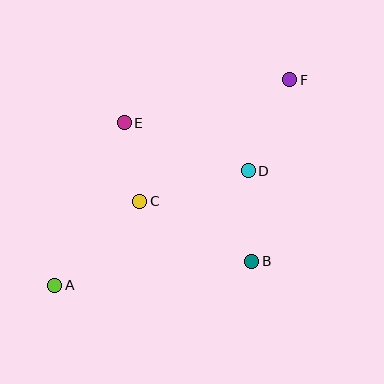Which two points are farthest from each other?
Points A and F are farthest from each other.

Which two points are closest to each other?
Points C and E are closest to each other.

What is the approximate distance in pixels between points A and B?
The distance between A and B is approximately 198 pixels.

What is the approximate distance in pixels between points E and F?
The distance between E and F is approximately 171 pixels.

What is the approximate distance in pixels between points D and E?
The distance between D and E is approximately 133 pixels.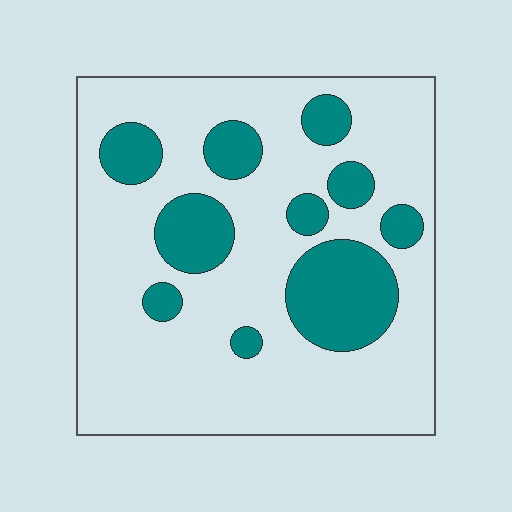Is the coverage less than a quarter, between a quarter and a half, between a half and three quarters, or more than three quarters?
Less than a quarter.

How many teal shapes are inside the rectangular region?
10.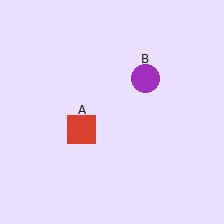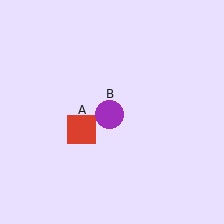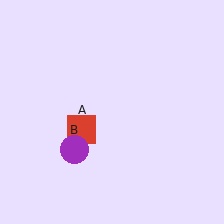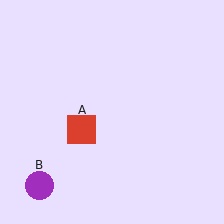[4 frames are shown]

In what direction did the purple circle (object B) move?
The purple circle (object B) moved down and to the left.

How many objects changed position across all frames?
1 object changed position: purple circle (object B).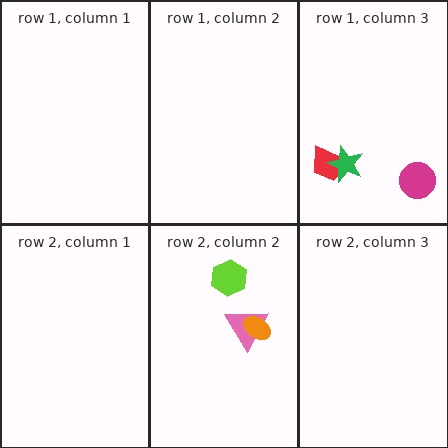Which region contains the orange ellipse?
The row 2, column 2 region.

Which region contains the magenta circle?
The row 1, column 3 region.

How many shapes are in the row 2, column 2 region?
3.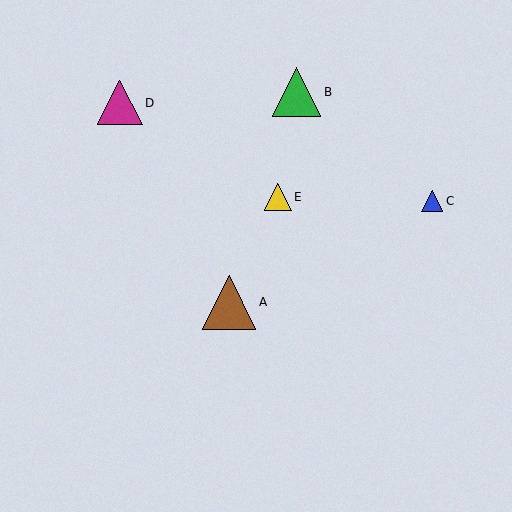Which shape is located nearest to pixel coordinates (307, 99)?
The green triangle (labeled B) at (297, 92) is nearest to that location.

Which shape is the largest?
The brown triangle (labeled A) is the largest.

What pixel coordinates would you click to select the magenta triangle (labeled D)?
Click at (120, 103) to select the magenta triangle D.